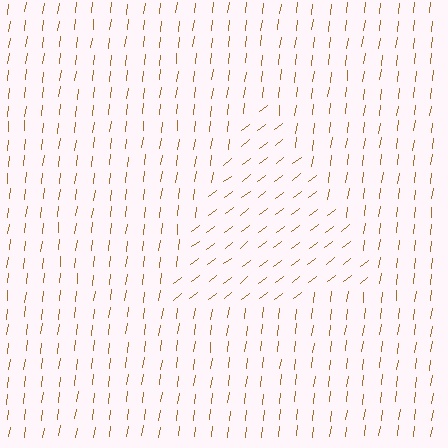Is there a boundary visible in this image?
Yes, there is a texture boundary formed by a change in line orientation.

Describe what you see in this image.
The image is filled with small brown line segments. A triangle region in the image has lines oriented differently from the surrounding lines, creating a visible texture boundary.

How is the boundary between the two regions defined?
The boundary is defined purely by a change in line orientation (approximately 45 degrees difference). All lines are the same color and thickness.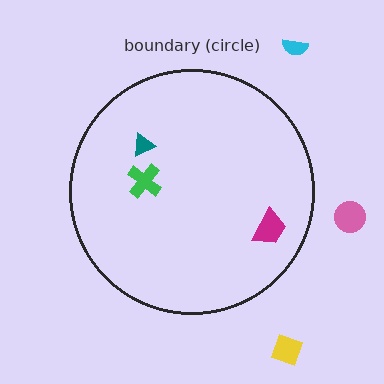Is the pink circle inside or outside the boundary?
Outside.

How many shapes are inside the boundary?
3 inside, 3 outside.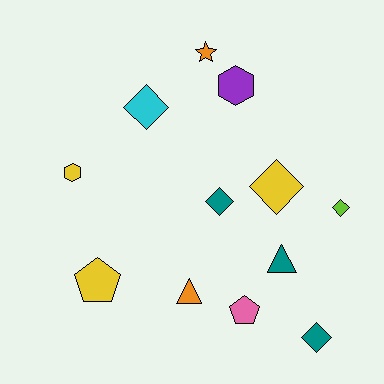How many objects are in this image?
There are 12 objects.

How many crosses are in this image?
There are no crosses.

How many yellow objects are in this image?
There are 3 yellow objects.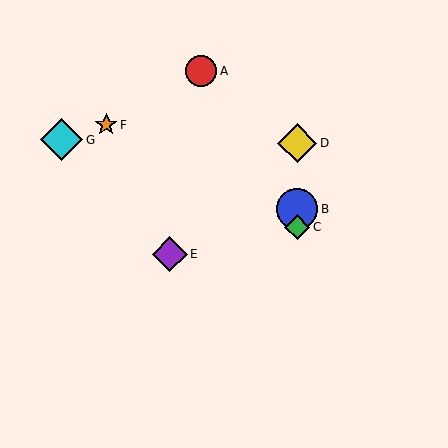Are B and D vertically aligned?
Yes, both are at x≈297.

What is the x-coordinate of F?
Object F is at x≈106.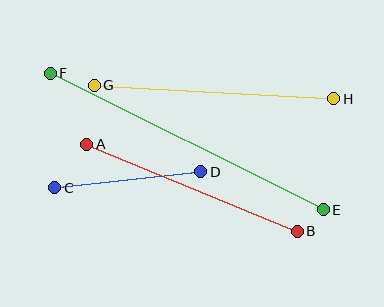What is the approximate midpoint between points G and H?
The midpoint is at approximately (214, 92) pixels.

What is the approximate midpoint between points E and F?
The midpoint is at approximately (187, 142) pixels.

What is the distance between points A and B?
The distance is approximately 228 pixels.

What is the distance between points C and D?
The distance is approximately 147 pixels.